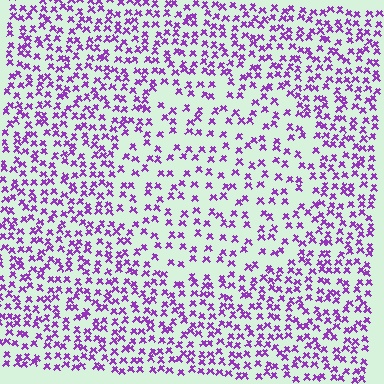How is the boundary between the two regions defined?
The boundary is defined by a change in element density (approximately 1.7x ratio). All elements are the same color, size, and shape.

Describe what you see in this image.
The image contains small purple elements arranged at two different densities. A circle-shaped region is visible where the elements are less densely packed than the surrounding area.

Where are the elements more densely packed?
The elements are more densely packed outside the circle boundary.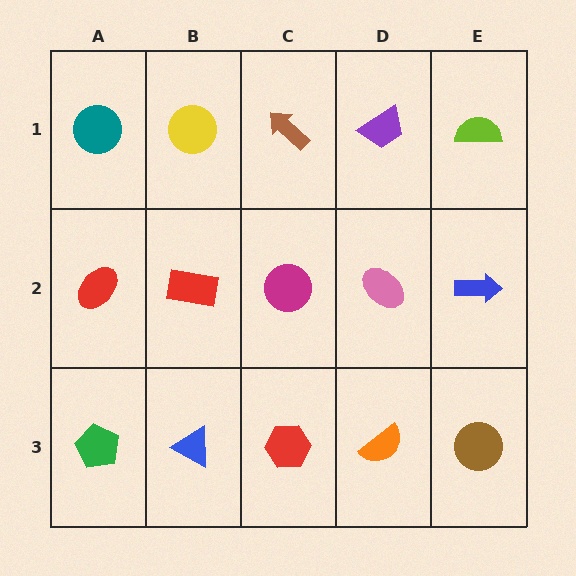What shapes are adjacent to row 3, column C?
A magenta circle (row 2, column C), a blue triangle (row 3, column B), an orange semicircle (row 3, column D).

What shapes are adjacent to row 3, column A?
A red ellipse (row 2, column A), a blue triangle (row 3, column B).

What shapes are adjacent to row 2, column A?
A teal circle (row 1, column A), a green pentagon (row 3, column A), a red rectangle (row 2, column B).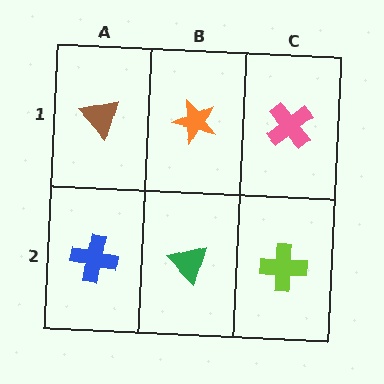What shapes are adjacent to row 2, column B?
An orange star (row 1, column B), a blue cross (row 2, column A), a lime cross (row 2, column C).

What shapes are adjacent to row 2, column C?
A pink cross (row 1, column C), a green triangle (row 2, column B).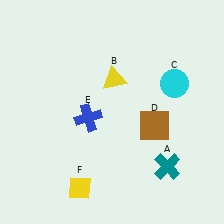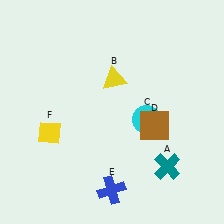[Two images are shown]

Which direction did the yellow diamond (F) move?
The yellow diamond (F) moved up.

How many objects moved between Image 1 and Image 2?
3 objects moved between the two images.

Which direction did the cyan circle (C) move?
The cyan circle (C) moved down.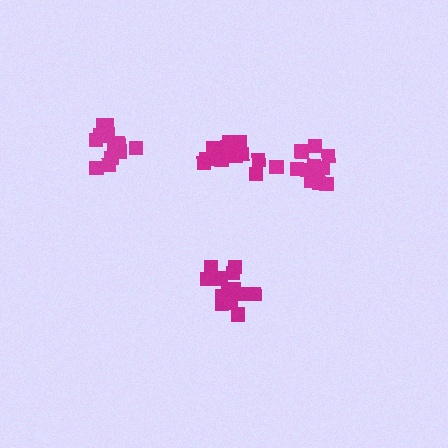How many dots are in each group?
Group 1: 13 dots, Group 2: 14 dots, Group 3: 15 dots, Group 4: 15 dots (57 total).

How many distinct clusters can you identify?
There are 4 distinct clusters.